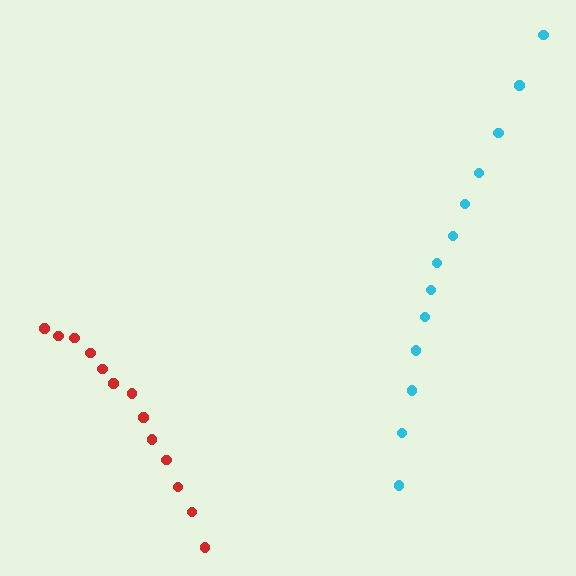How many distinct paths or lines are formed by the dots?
There are 2 distinct paths.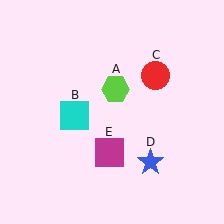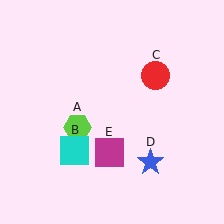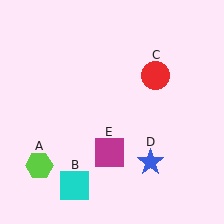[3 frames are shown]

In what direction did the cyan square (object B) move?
The cyan square (object B) moved down.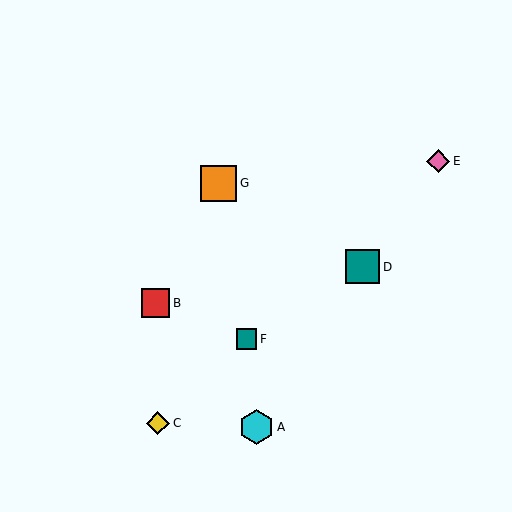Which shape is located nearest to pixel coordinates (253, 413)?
The cyan hexagon (labeled A) at (257, 427) is nearest to that location.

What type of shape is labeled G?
Shape G is an orange square.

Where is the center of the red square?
The center of the red square is at (156, 303).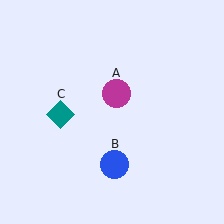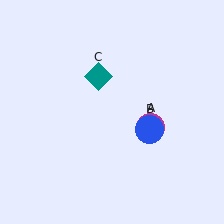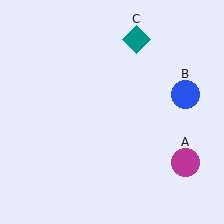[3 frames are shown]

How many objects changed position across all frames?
3 objects changed position: magenta circle (object A), blue circle (object B), teal diamond (object C).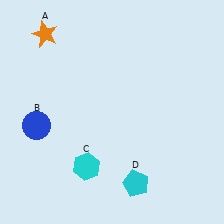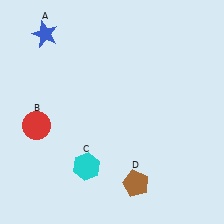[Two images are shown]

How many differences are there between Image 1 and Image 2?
There are 3 differences between the two images.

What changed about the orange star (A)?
In Image 1, A is orange. In Image 2, it changed to blue.